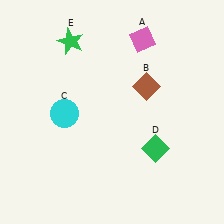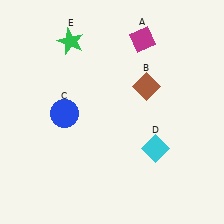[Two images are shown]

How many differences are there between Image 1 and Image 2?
There are 3 differences between the two images.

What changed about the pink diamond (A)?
In Image 1, A is pink. In Image 2, it changed to magenta.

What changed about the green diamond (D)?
In Image 1, D is green. In Image 2, it changed to cyan.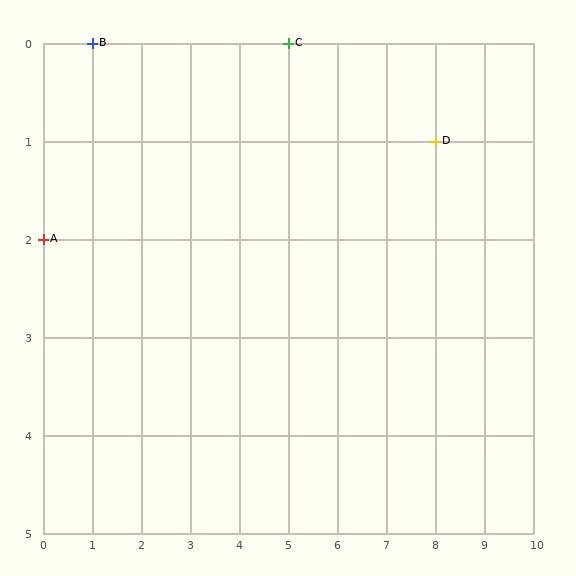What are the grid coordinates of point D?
Point D is at grid coordinates (8, 1).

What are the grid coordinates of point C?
Point C is at grid coordinates (5, 0).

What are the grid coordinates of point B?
Point B is at grid coordinates (1, 0).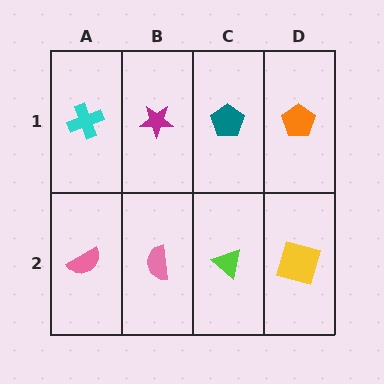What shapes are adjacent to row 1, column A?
A pink semicircle (row 2, column A), a magenta star (row 1, column B).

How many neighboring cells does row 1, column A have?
2.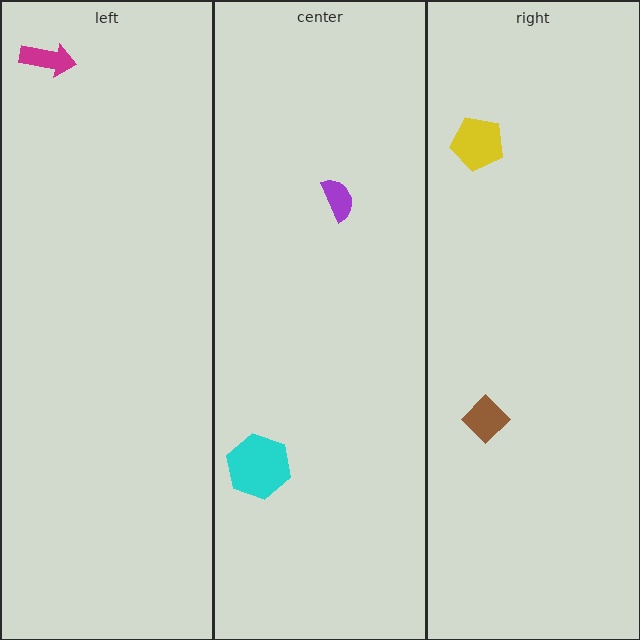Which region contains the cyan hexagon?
The center region.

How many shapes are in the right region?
2.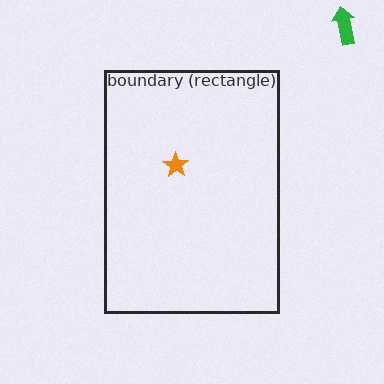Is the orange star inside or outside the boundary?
Inside.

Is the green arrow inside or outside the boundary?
Outside.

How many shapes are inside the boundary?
1 inside, 1 outside.